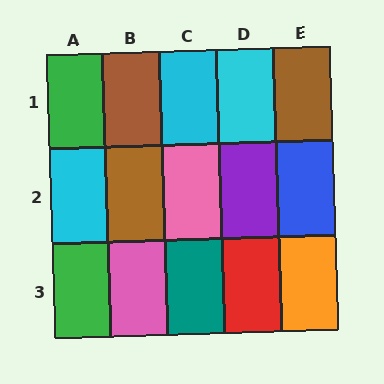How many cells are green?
2 cells are green.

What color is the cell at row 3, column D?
Red.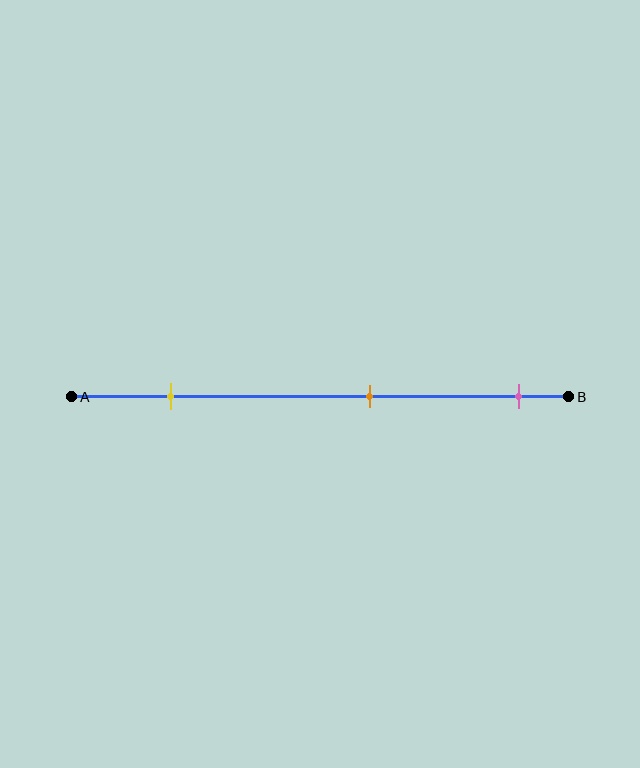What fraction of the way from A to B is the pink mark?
The pink mark is approximately 90% (0.9) of the way from A to B.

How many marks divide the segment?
There are 3 marks dividing the segment.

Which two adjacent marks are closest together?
The orange and pink marks are the closest adjacent pair.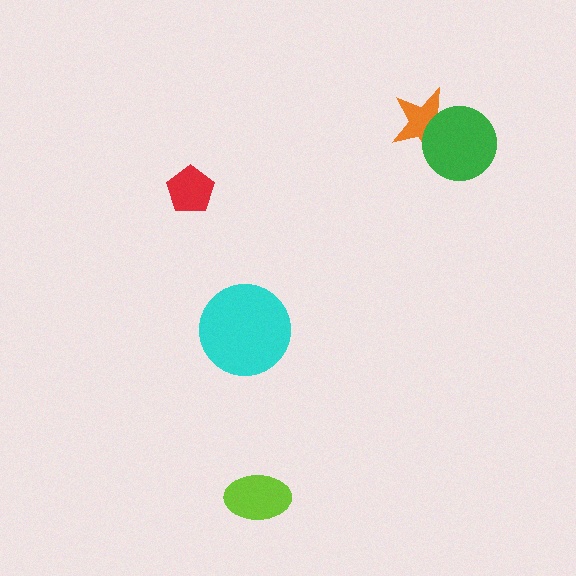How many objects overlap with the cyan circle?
0 objects overlap with the cyan circle.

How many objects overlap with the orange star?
1 object overlaps with the orange star.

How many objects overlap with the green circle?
1 object overlaps with the green circle.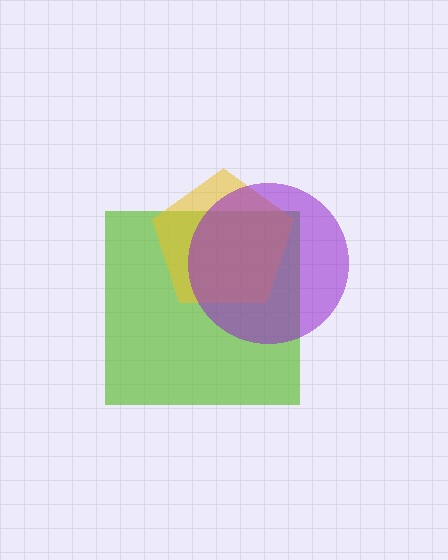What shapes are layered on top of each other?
The layered shapes are: a lime square, a yellow pentagon, a purple circle.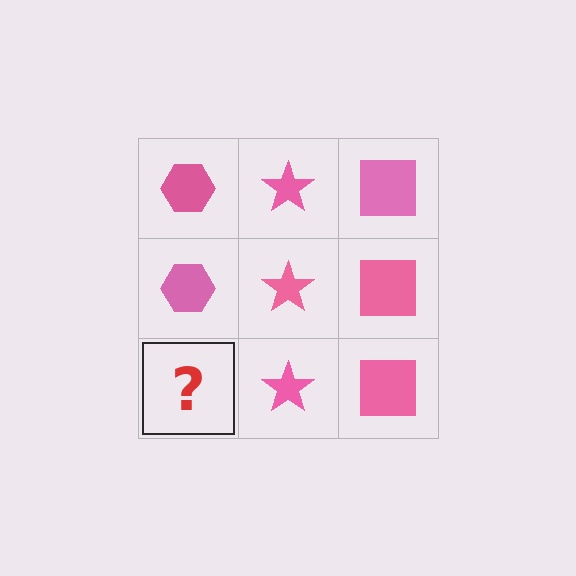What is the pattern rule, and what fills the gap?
The rule is that each column has a consistent shape. The gap should be filled with a pink hexagon.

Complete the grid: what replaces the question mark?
The question mark should be replaced with a pink hexagon.